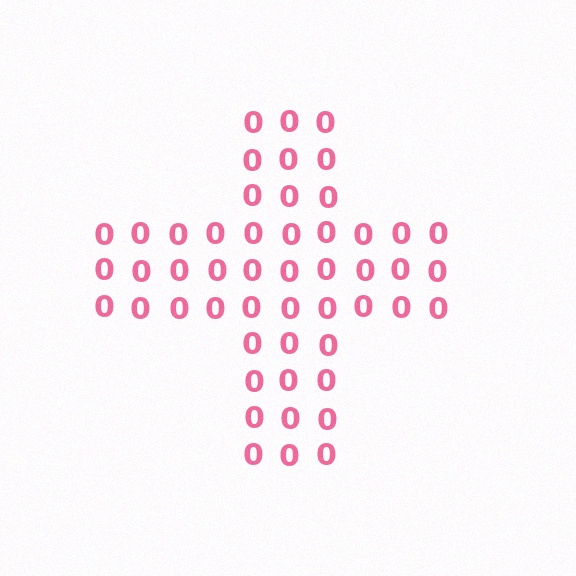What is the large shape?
The large shape is a cross.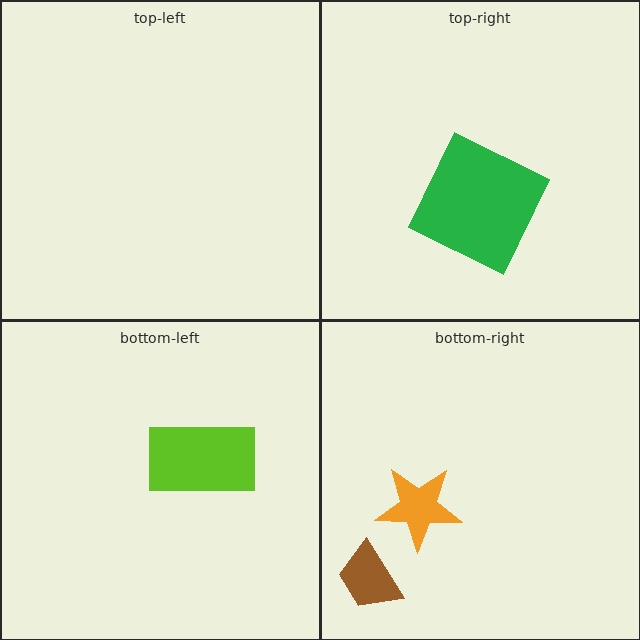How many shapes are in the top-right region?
1.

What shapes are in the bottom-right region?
The brown trapezoid, the orange star.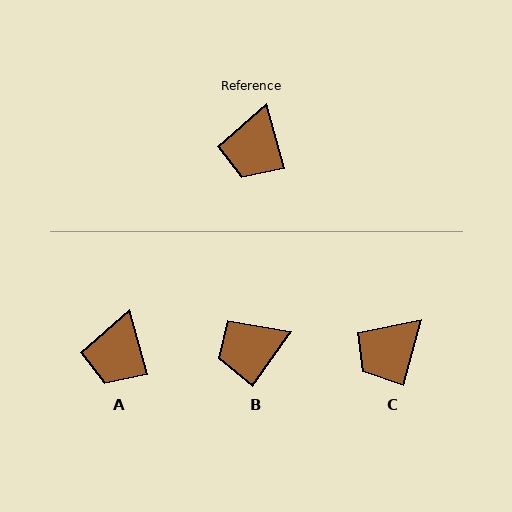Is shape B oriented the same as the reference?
No, it is off by about 51 degrees.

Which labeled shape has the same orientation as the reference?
A.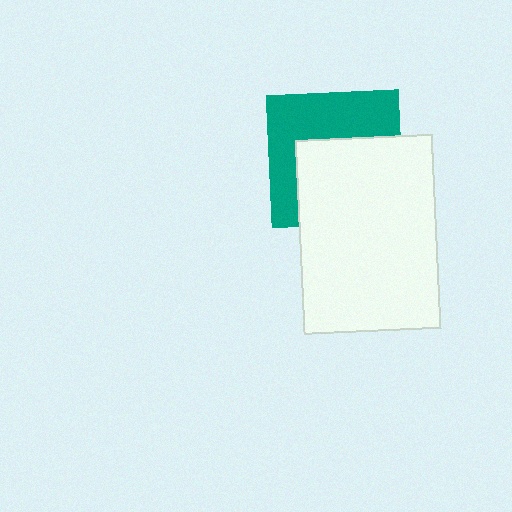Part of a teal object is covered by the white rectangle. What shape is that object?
It is a square.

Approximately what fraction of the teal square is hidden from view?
Roughly 53% of the teal square is hidden behind the white rectangle.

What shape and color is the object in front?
The object in front is a white rectangle.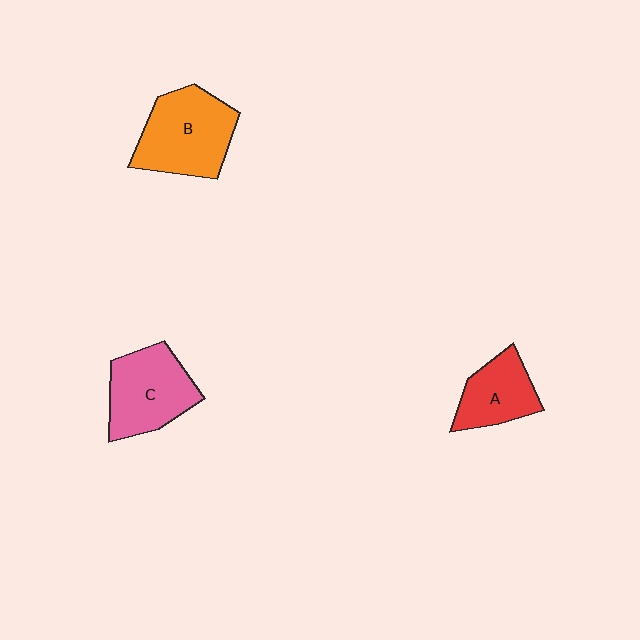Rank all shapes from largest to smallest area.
From largest to smallest: B (orange), C (pink), A (red).